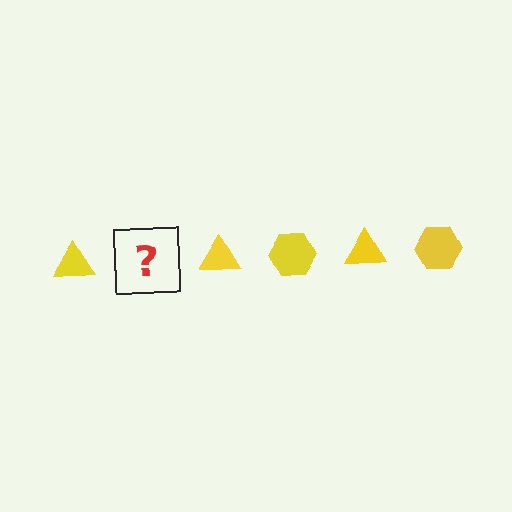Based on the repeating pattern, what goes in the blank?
The blank should be a yellow hexagon.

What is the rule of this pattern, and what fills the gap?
The rule is that the pattern cycles through triangle, hexagon shapes in yellow. The gap should be filled with a yellow hexagon.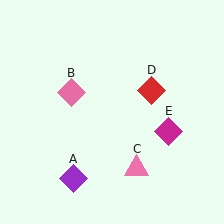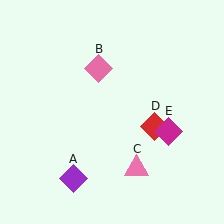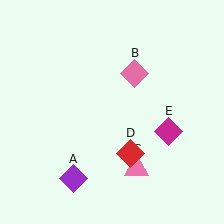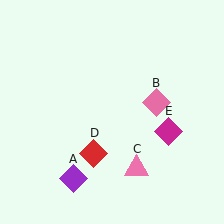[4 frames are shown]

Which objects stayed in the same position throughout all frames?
Purple diamond (object A) and pink triangle (object C) and magenta diamond (object E) remained stationary.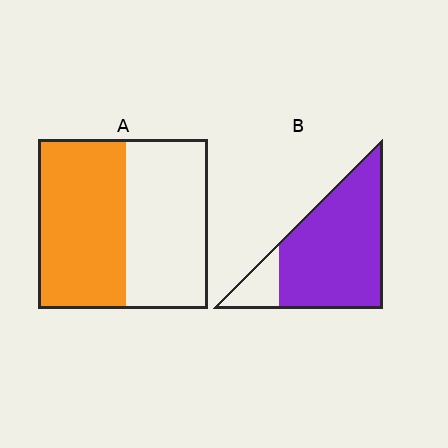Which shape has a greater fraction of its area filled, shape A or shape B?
Shape B.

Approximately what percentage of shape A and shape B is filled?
A is approximately 50% and B is approximately 85%.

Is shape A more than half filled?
Roughly half.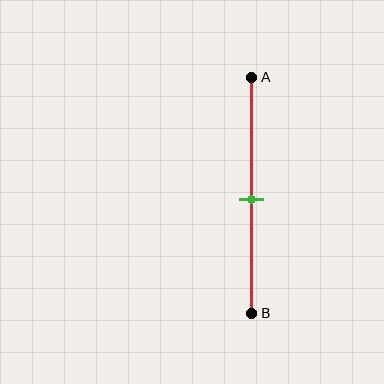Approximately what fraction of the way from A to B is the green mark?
The green mark is approximately 50% of the way from A to B.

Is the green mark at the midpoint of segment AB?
Yes, the mark is approximately at the midpoint.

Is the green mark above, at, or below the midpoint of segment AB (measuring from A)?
The green mark is approximately at the midpoint of segment AB.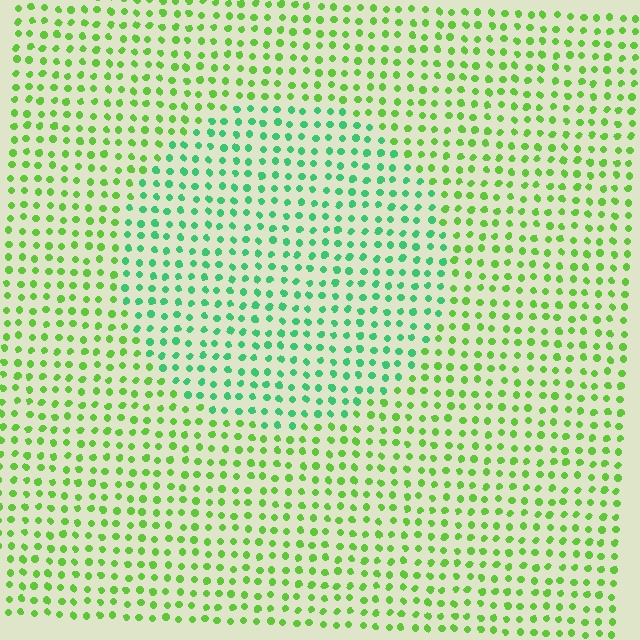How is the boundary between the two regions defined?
The boundary is defined purely by a slight shift in hue (about 39 degrees). Spacing, size, and orientation are identical on both sides.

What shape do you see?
I see a circle.